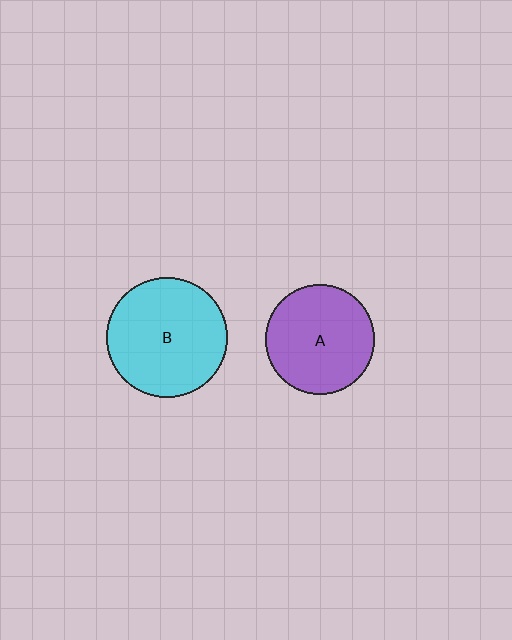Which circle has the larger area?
Circle B (cyan).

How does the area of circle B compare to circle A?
Approximately 1.2 times.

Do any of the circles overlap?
No, none of the circles overlap.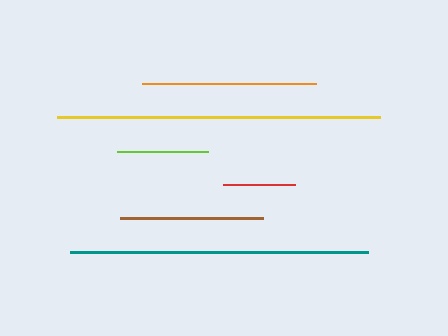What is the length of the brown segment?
The brown segment is approximately 143 pixels long.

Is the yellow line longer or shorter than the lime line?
The yellow line is longer than the lime line.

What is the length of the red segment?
The red segment is approximately 71 pixels long.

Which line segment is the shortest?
The red line is the shortest at approximately 71 pixels.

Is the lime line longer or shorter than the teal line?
The teal line is longer than the lime line.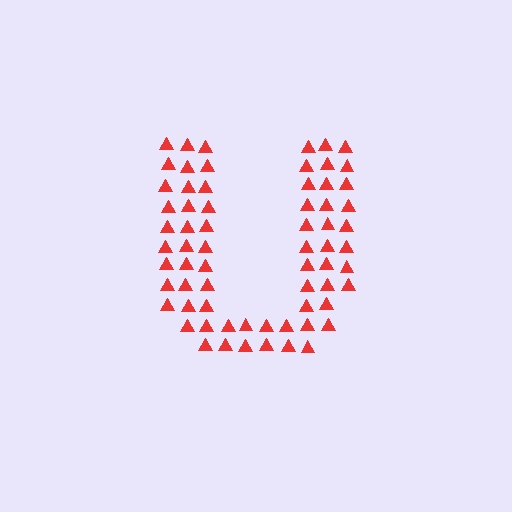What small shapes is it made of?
It is made of small triangles.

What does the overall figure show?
The overall figure shows the letter U.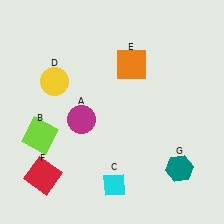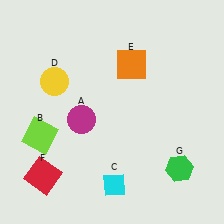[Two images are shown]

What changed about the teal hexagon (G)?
In Image 1, G is teal. In Image 2, it changed to green.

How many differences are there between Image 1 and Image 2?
There is 1 difference between the two images.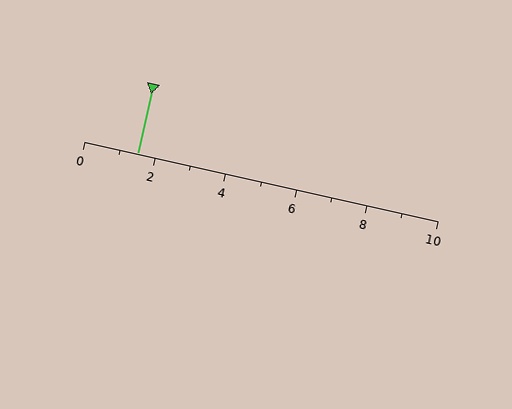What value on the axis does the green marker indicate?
The marker indicates approximately 1.5.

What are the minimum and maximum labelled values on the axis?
The axis runs from 0 to 10.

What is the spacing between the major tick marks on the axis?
The major ticks are spaced 2 apart.